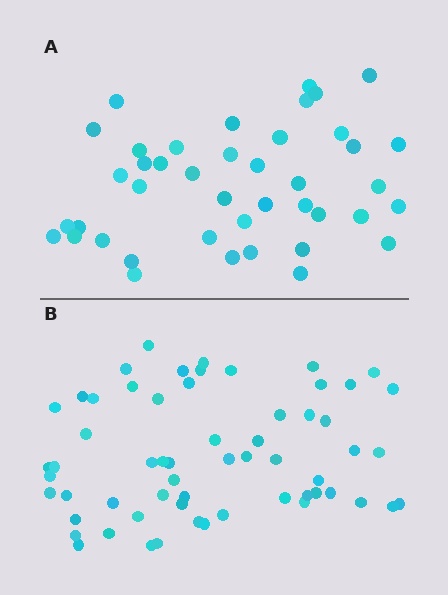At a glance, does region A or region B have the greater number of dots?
Region B (the bottom region) has more dots.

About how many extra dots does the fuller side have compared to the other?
Region B has approximately 20 more dots than region A.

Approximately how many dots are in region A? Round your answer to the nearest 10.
About 40 dots. (The exact count is 42, which rounds to 40.)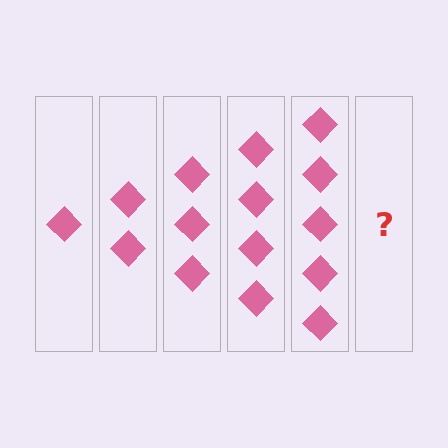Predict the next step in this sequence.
The next step is 6 diamonds.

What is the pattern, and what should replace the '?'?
The pattern is that each step adds one more diamond. The '?' should be 6 diamonds.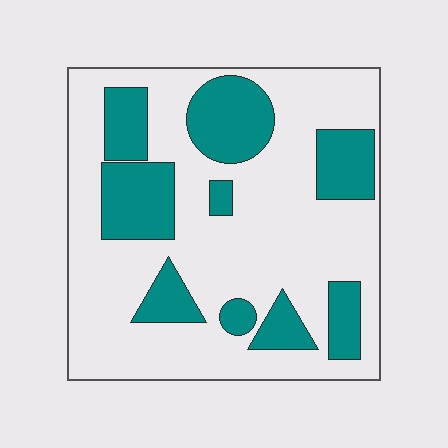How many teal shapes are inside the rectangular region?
9.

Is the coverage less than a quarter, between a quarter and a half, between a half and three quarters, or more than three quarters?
Between a quarter and a half.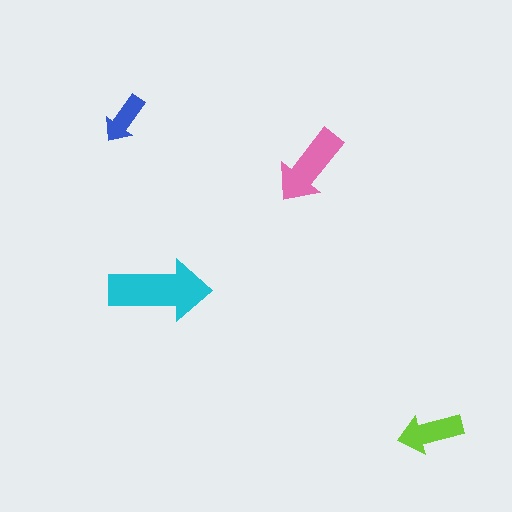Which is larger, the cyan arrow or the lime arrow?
The cyan one.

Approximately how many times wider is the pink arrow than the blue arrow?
About 1.5 times wider.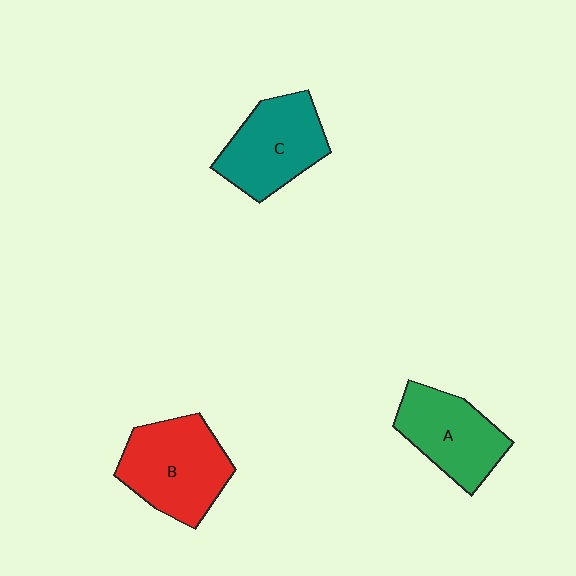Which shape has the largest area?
Shape B (red).